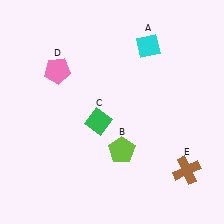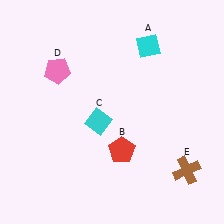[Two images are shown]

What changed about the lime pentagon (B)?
In Image 1, B is lime. In Image 2, it changed to red.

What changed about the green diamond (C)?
In Image 1, C is green. In Image 2, it changed to cyan.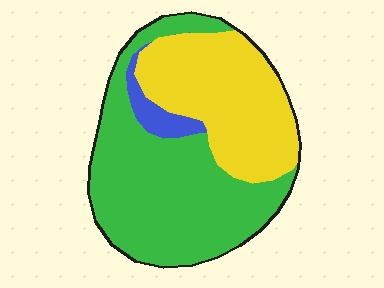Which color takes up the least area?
Blue, at roughly 5%.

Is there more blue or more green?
Green.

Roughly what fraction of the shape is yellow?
Yellow covers 39% of the shape.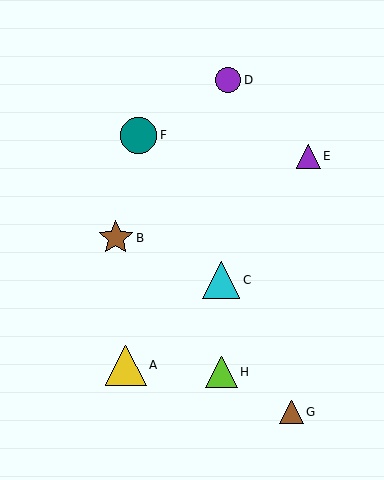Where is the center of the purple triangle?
The center of the purple triangle is at (308, 156).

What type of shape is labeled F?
Shape F is a teal circle.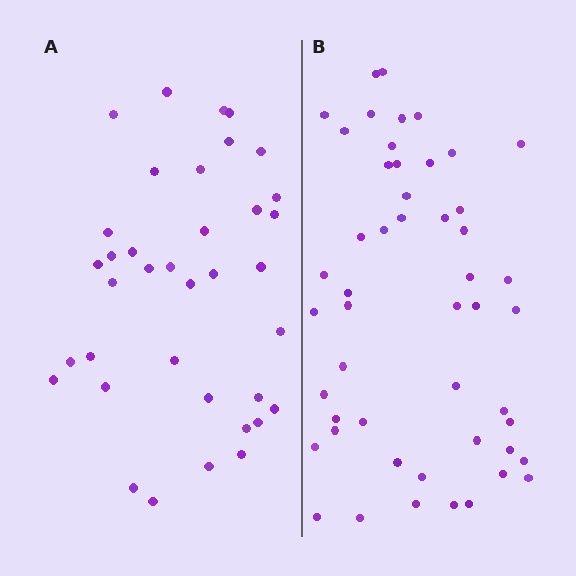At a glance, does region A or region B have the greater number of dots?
Region B (the right region) has more dots.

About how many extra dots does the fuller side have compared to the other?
Region B has approximately 15 more dots than region A.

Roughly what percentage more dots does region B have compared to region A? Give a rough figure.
About 35% more.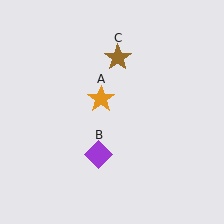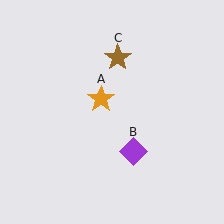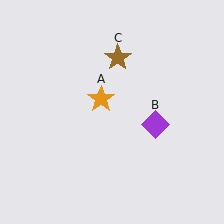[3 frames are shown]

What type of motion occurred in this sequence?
The purple diamond (object B) rotated counterclockwise around the center of the scene.